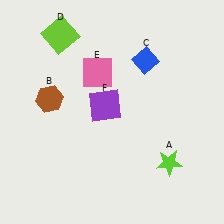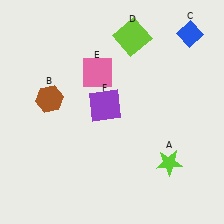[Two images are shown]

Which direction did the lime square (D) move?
The lime square (D) moved right.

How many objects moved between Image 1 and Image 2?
2 objects moved between the two images.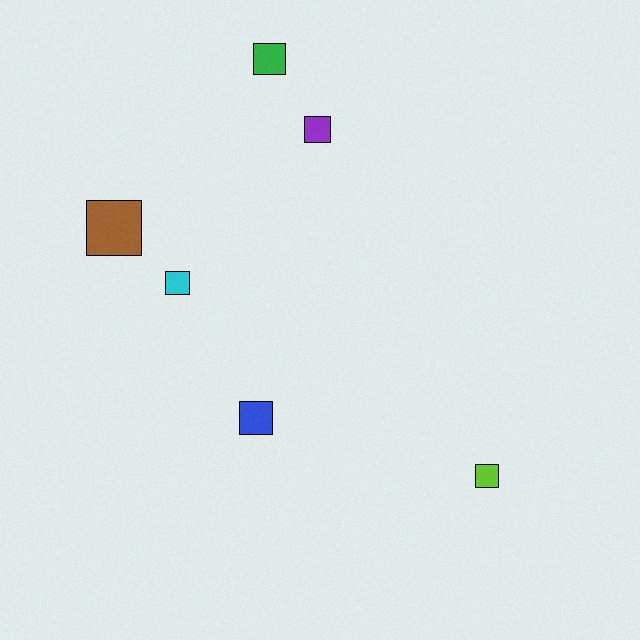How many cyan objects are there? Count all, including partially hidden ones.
There is 1 cyan object.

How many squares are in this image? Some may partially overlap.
There are 6 squares.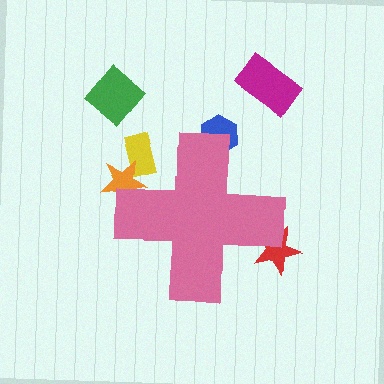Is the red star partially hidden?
Yes, the red star is partially hidden behind the pink cross.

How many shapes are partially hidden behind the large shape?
4 shapes are partially hidden.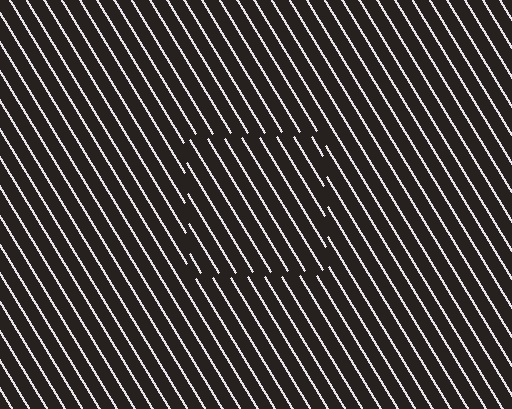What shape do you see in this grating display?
An illusory square. The interior of the shape contains the same grating, shifted by half a period — the contour is defined by the phase discontinuity where line-ends from the inner and outer gratings abut.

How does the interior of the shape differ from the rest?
The interior of the shape contains the same grating, shifted by half a period — the contour is defined by the phase discontinuity where line-ends from the inner and outer gratings abut.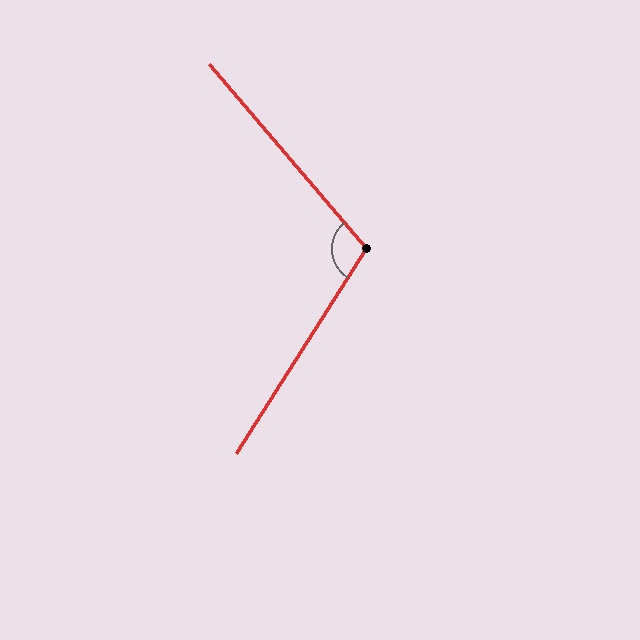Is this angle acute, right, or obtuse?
It is obtuse.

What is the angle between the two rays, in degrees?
Approximately 107 degrees.